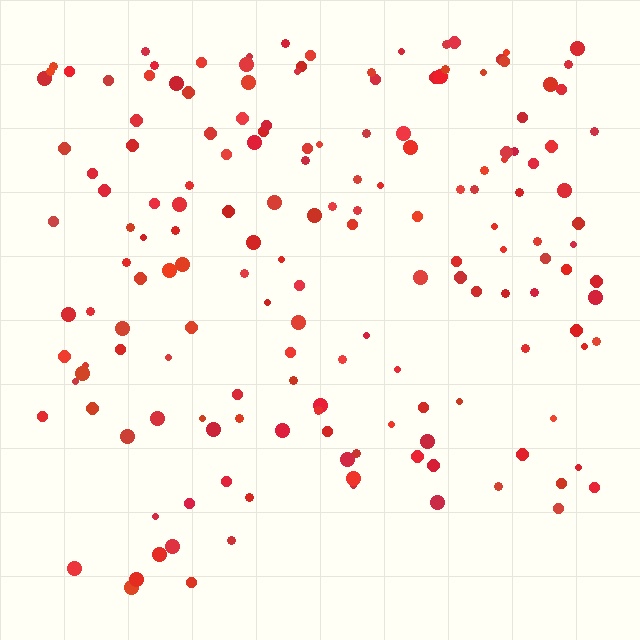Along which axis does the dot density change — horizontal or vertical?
Vertical.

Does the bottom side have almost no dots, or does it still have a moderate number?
Still a moderate number, just noticeably fewer than the top.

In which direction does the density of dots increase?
From bottom to top, with the top side densest.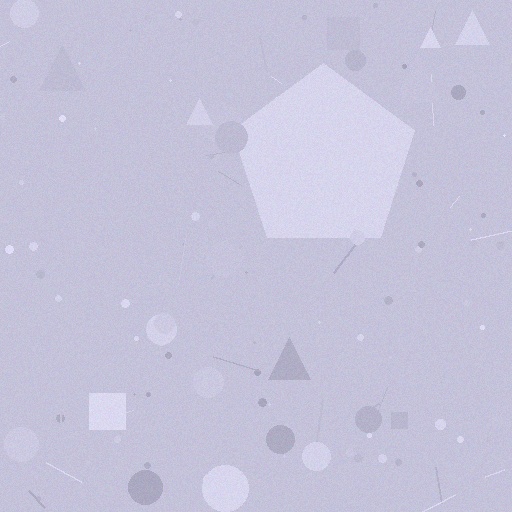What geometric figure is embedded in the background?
A pentagon is embedded in the background.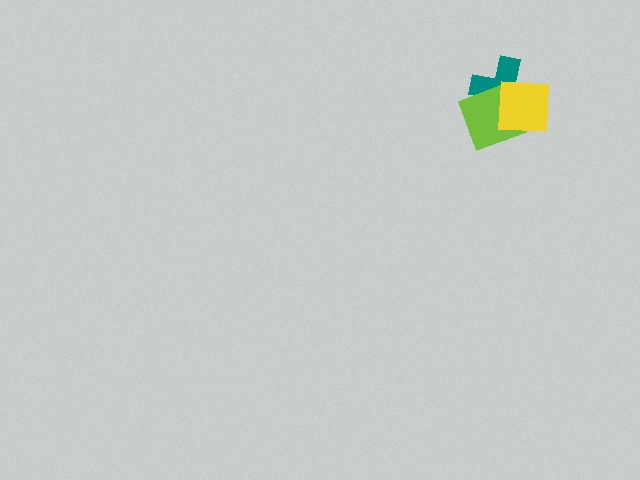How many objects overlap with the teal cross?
2 objects overlap with the teal cross.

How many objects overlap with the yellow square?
2 objects overlap with the yellow square.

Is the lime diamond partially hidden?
Yes, it is partially covered by another shape.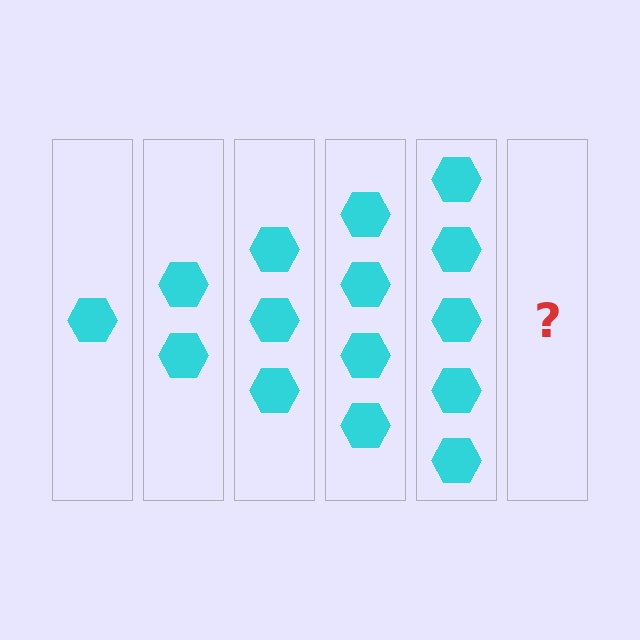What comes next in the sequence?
The next element should be 6 hexagons.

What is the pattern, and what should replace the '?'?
The pattern is that each step adds one more hexagon. The '?' should be 6 hexagons.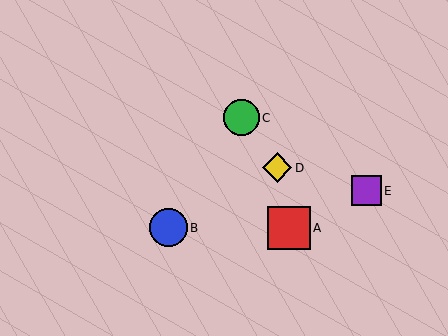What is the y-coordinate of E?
Object E is at y≈191.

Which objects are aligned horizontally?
Objects A, B are aligned horizontally.